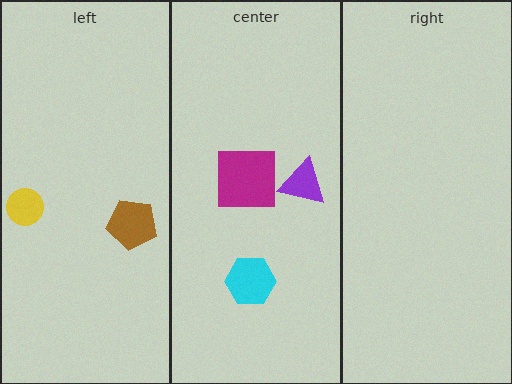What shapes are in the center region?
The purple triangle, the cyan hexagon, the magenta square.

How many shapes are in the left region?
2.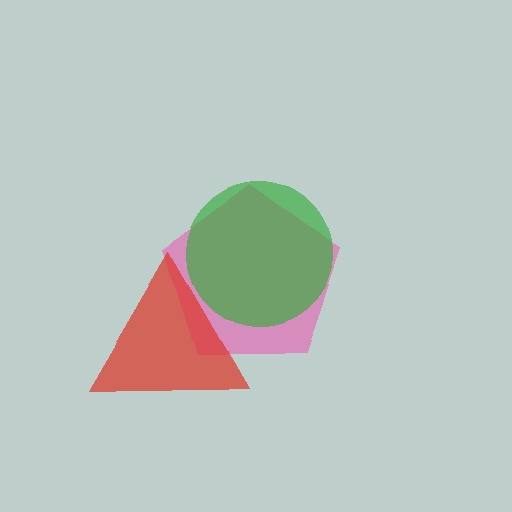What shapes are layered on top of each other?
The layered shapes are: a pink pentagon, a red triangle, a green circle.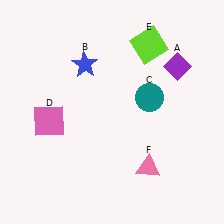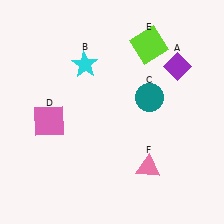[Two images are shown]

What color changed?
The star (B) changed from blue in Image 1 to cyan in Image 2.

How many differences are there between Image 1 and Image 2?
There is 1 difference between the two images.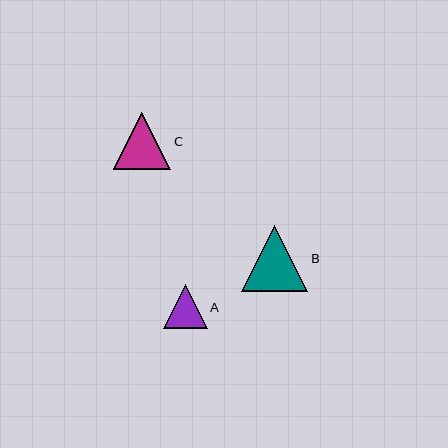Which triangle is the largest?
Triangle B is the largest with a size of approximately 66 pixels.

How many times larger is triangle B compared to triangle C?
Triangle B is approximately 1.2 times the size of triangle C.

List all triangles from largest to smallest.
From largest to smallest: B, C, A.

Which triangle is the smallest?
Triangle A is the smallest with a size of approximately 44 pixels.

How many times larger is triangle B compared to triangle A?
Triangle B is approximately 1.5 times the size of triangle A.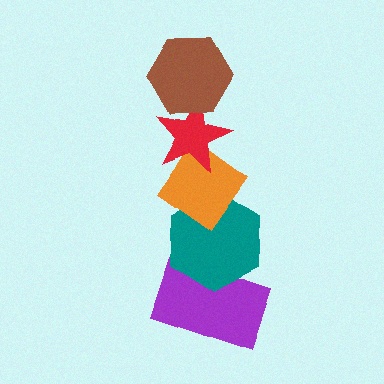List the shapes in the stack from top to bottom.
From top to bottom: the brown hexagon, the red star, the orange diamond, the teal hexagon, the purple rectangle.